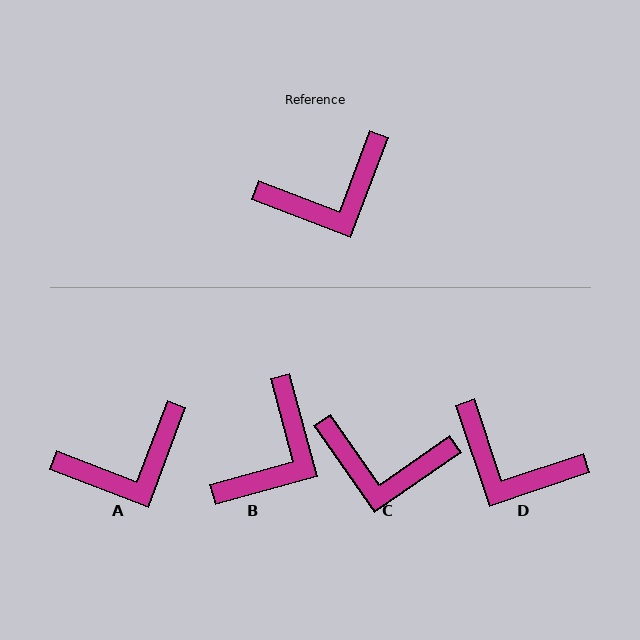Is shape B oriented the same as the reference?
No, it is off by about 36 degrees.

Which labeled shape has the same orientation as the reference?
A.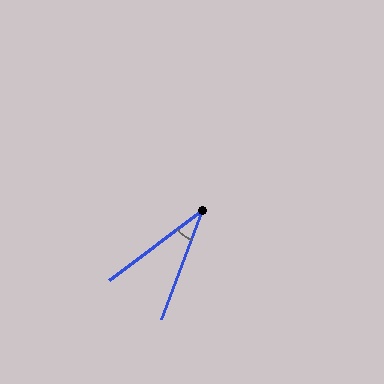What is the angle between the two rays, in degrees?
Approximately 32 degrees.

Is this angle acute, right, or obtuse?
It is acute.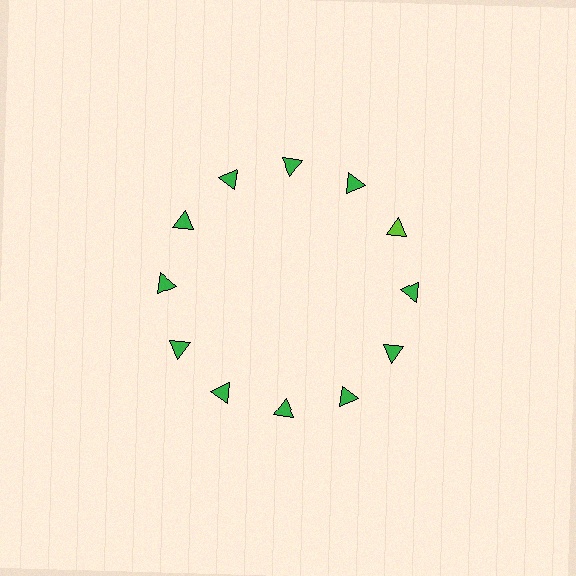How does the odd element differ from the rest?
It has a different color: lime instead of green.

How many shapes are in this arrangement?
There are 12 shapes arranged in a ring pattern.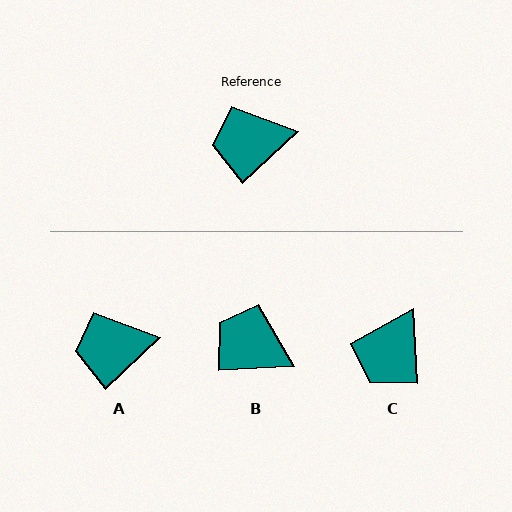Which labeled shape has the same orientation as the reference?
A.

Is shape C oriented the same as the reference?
No, it is off by about 50 degrees.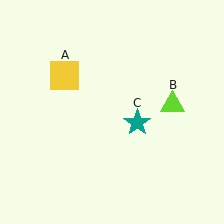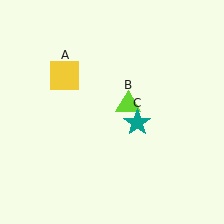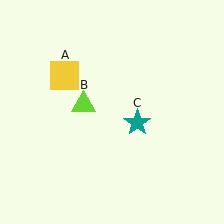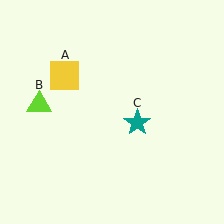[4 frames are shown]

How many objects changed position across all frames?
1 object changed position: lime triangle (object B).